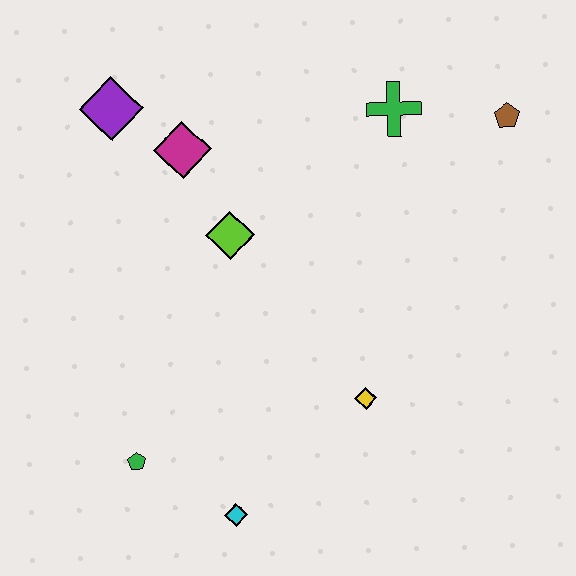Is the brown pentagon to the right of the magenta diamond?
Yes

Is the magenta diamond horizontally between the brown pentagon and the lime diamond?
No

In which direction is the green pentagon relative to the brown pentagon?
The green pentagon is to the left of the brown pentagon.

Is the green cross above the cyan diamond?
Yes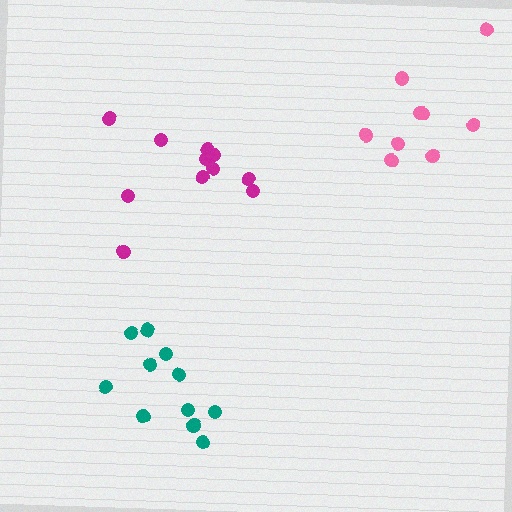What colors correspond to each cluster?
The clusters are colored: teal, magenta, pink.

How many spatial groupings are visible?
There are 3 spatial groupings.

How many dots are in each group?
Group 1: 11 dots, Group 2: 11 dots, Group 3: 9 dots (31 total).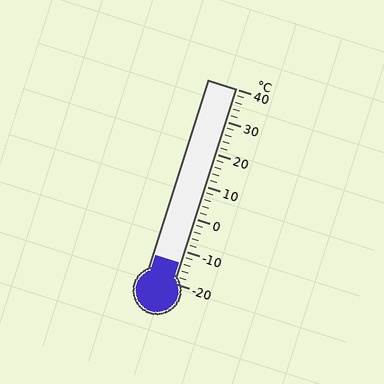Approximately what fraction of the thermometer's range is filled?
The thermometer is filled to approximately 10% of its range.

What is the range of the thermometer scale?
The thermometer scale ranges from -20°C to 40°C.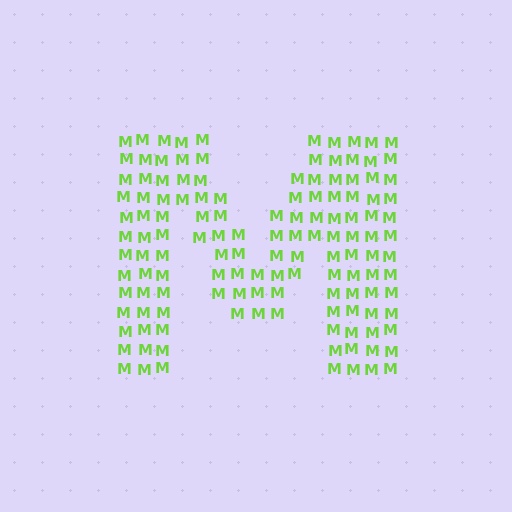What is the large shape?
The large shape is the letter M.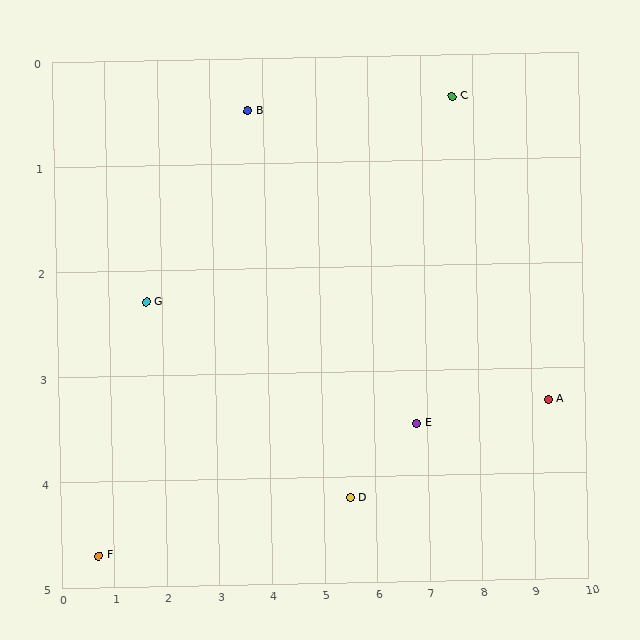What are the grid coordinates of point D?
Point D is at approximately (5.5, 4.2).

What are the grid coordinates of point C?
Point C is at approximately (7.6, 0.4).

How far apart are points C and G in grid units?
Points C and G are about 6.2 grid units apart.